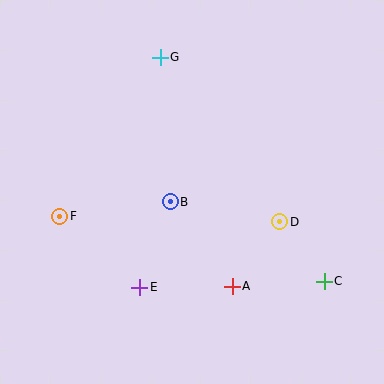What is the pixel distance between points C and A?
The distance between C and A is 92 pixels.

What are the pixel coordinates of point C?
Point C is at (324, 281).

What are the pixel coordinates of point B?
Point B is at (170, 202).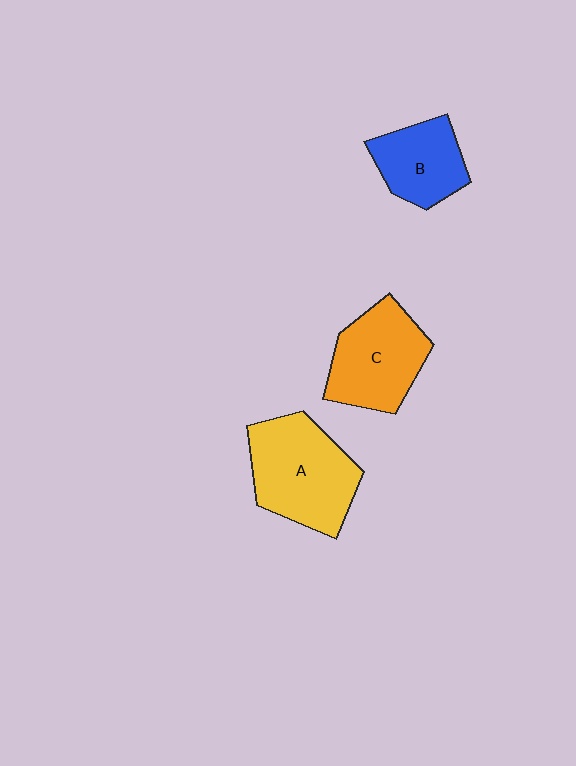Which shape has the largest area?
Shape A (yellow).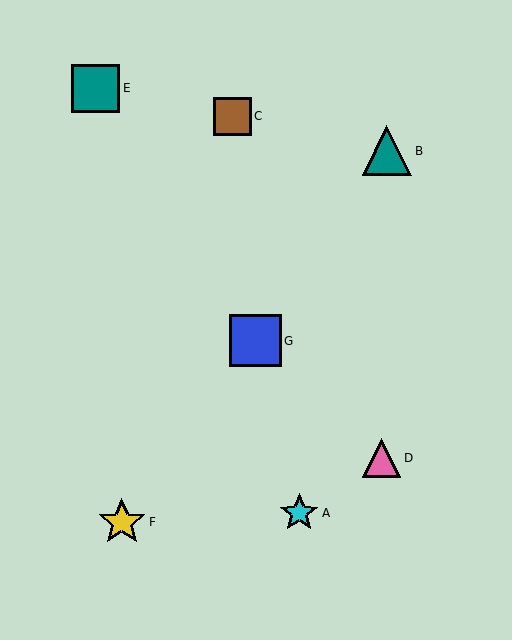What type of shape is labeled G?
Shape G is a blue square.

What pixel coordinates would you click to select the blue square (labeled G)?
Click at (255, 341) to select the blue square G.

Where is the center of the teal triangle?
The center of the teal triangle is at (387, 151).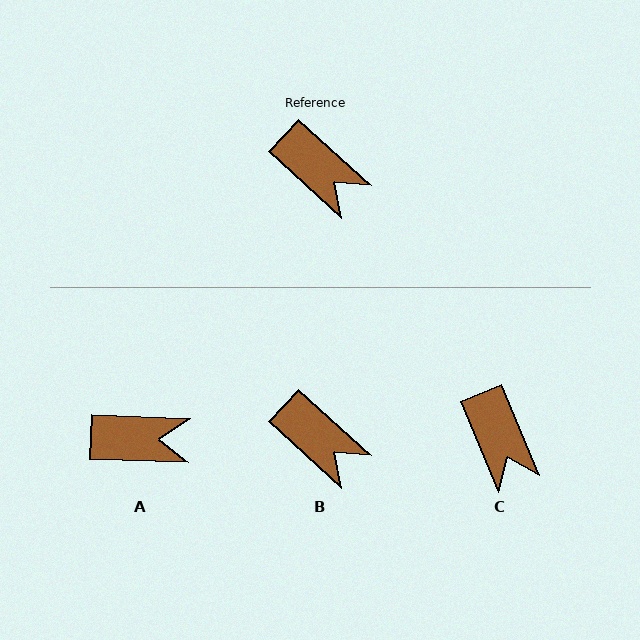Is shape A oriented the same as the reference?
No, it is off by about 40 degrees.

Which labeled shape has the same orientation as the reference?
B.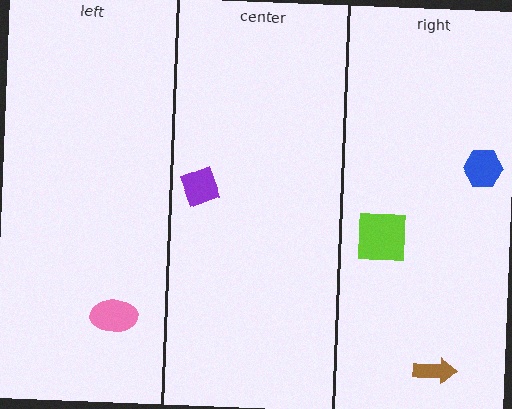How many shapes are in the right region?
3.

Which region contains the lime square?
The right region.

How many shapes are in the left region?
1.